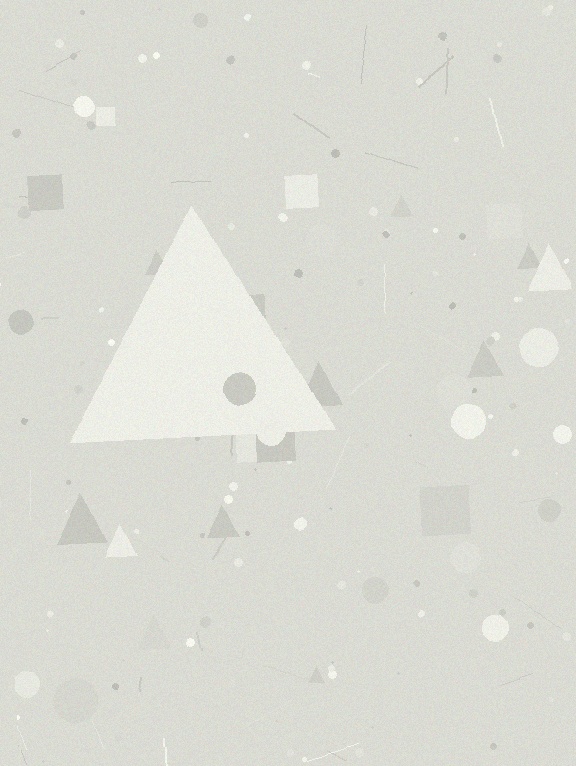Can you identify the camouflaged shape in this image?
The camouflaged shape is a triangle.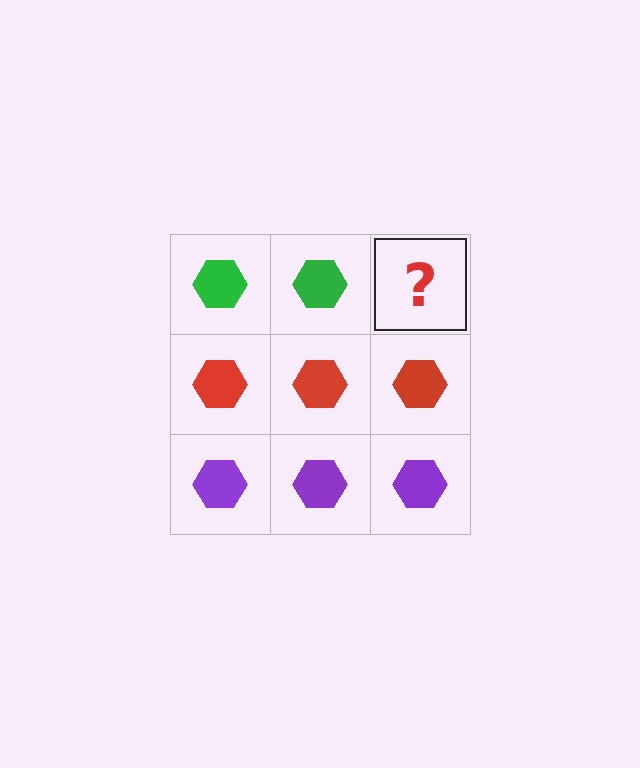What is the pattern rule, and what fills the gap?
The rule is that each row has a consistent color. The gap should be filled with a green hexagon.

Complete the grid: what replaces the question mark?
The question mark should be replaced with a green hexagon.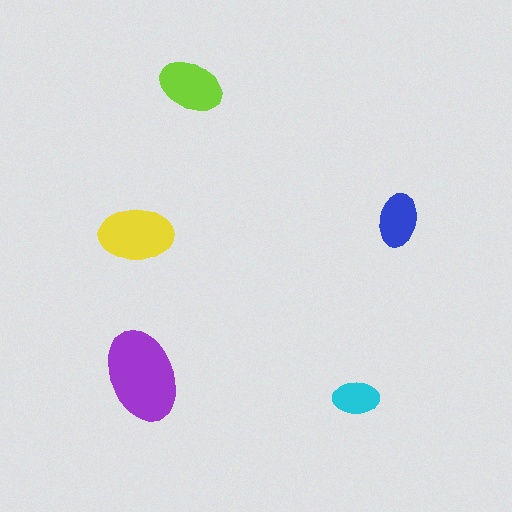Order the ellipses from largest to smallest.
the purple one, the yellow one, the lime one, the blue one, the cyan one.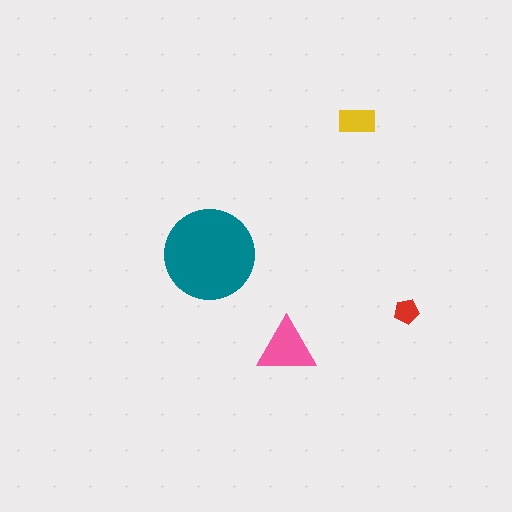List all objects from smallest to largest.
The red pentagon, the yellow rectangle, the pink triangle, the teal circle.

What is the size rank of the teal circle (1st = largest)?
1st.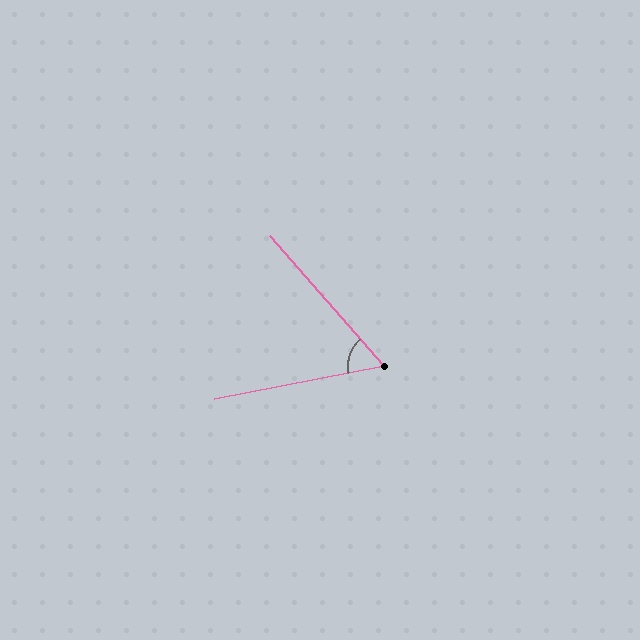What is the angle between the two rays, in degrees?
Approximately 60 degrees.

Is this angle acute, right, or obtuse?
It is acute.